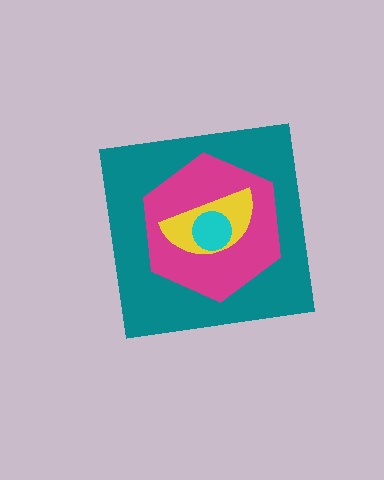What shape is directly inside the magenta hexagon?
The yellow semicircle.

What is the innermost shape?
The cyan circle.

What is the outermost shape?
The teal square.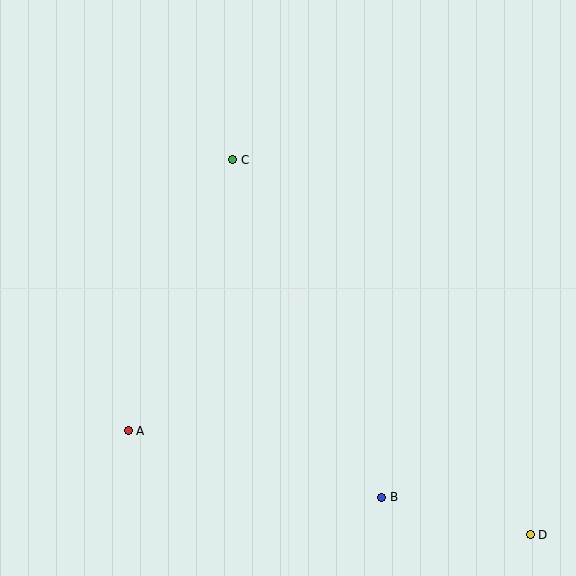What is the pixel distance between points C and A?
The distance between C and A is 291 pixels.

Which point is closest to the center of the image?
Point C at (233, 160) is closest to the center.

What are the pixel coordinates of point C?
Point C is at (233, 160).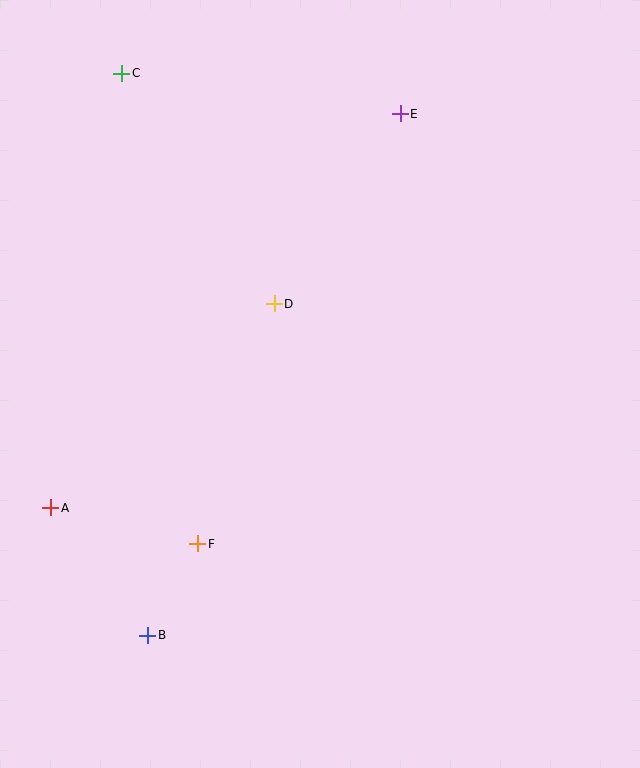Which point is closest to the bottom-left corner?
Point B is closest to the bottom-left corner.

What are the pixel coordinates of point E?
Point E is at (400, 114).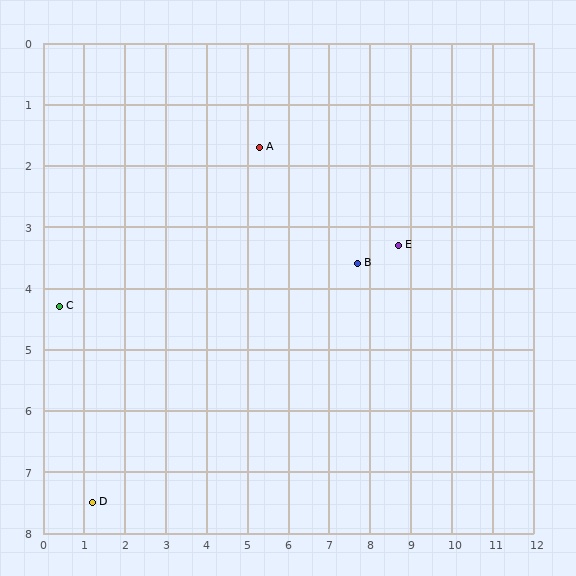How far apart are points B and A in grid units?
Points B and A are about 3.1 grid units apart.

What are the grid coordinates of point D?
Point D is at approximately (1.2, 7.5).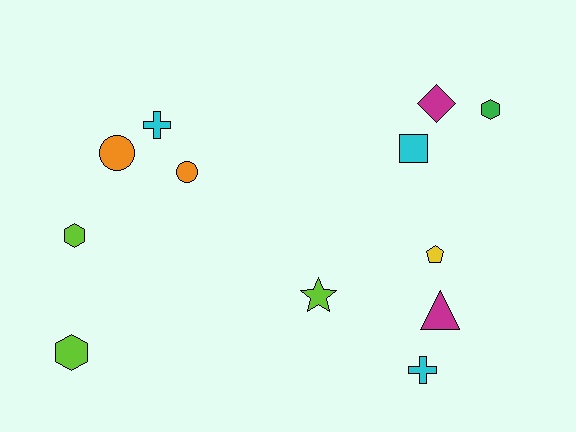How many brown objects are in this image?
There are no brown objects.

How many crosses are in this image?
There are 2 crosses.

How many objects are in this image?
There are 12 objects.